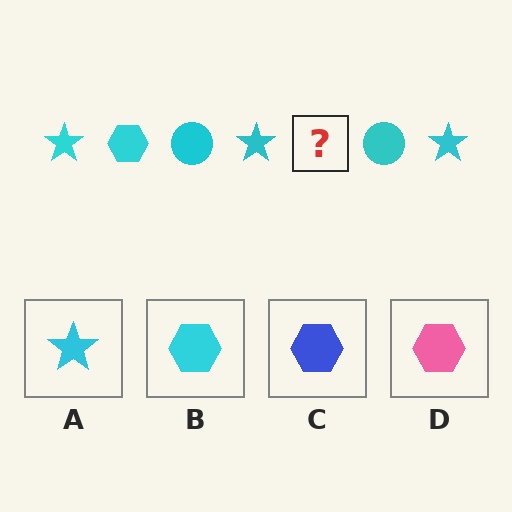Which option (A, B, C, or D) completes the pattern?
B.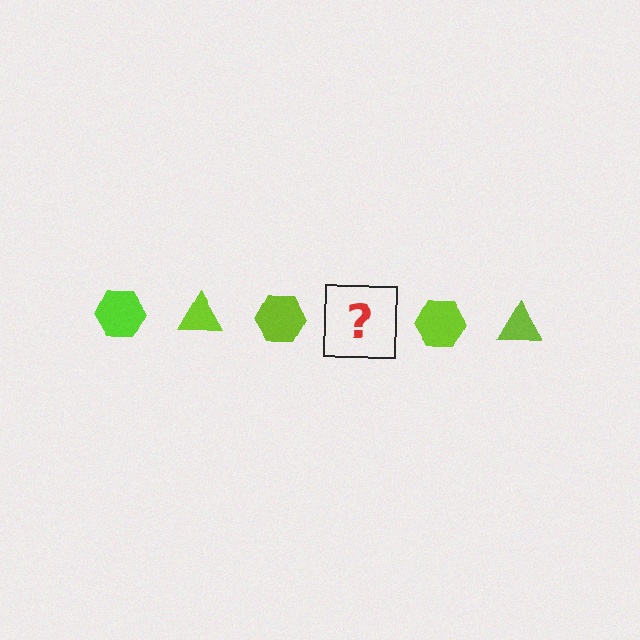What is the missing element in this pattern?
The missing element is a lime triangle.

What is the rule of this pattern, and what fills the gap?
The rule is that the pattern cycles through hexagon, triangle shapes in lime. The gap should be filled with a lime triangle.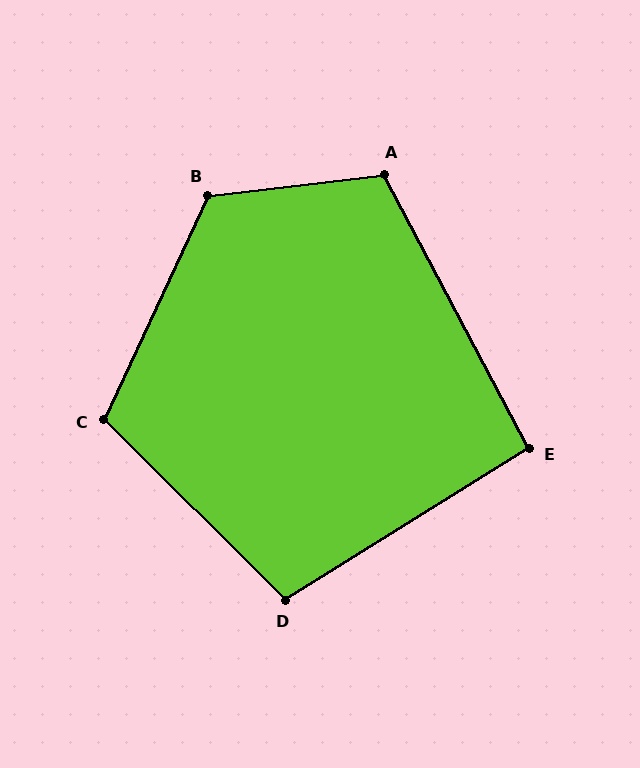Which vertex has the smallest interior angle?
E, at approximately 94 degrees.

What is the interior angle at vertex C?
Approximately 110 degrees (obtuse).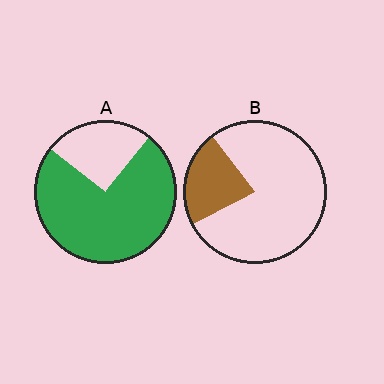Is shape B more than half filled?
No.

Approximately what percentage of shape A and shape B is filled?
A is approximately 75% and B is approximately 20%.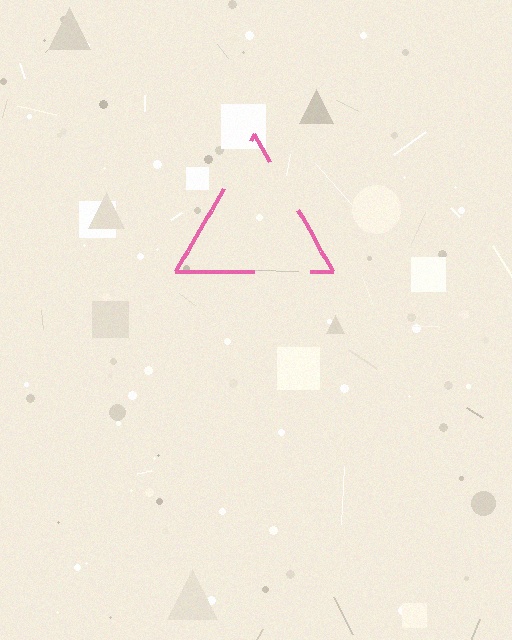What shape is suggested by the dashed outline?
The dashed outline suggests a triangle.